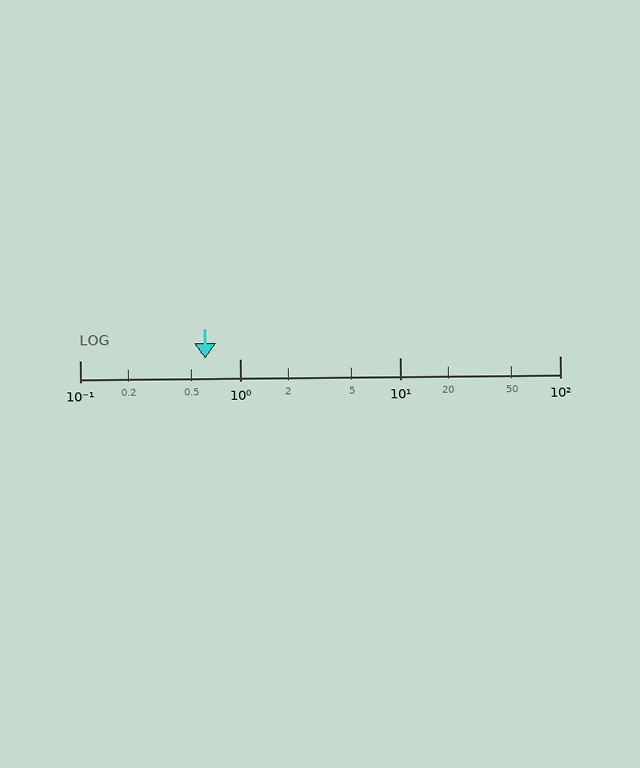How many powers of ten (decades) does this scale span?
The scale spans 3 decades, from 0.1 to 100.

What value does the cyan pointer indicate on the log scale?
The pointer indicates approximately 0.61.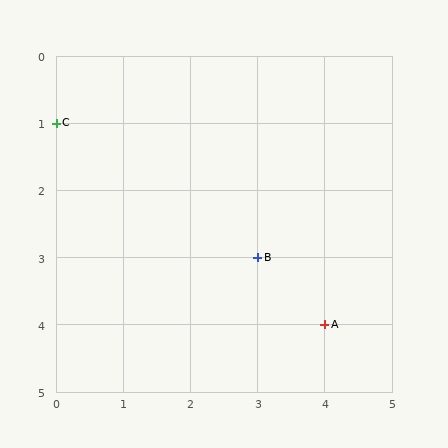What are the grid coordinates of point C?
Point C is at grid coordinates (0, 1).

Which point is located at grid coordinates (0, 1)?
Point C is at (0, 1).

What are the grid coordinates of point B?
Point B is at grid coordinates (3, 3).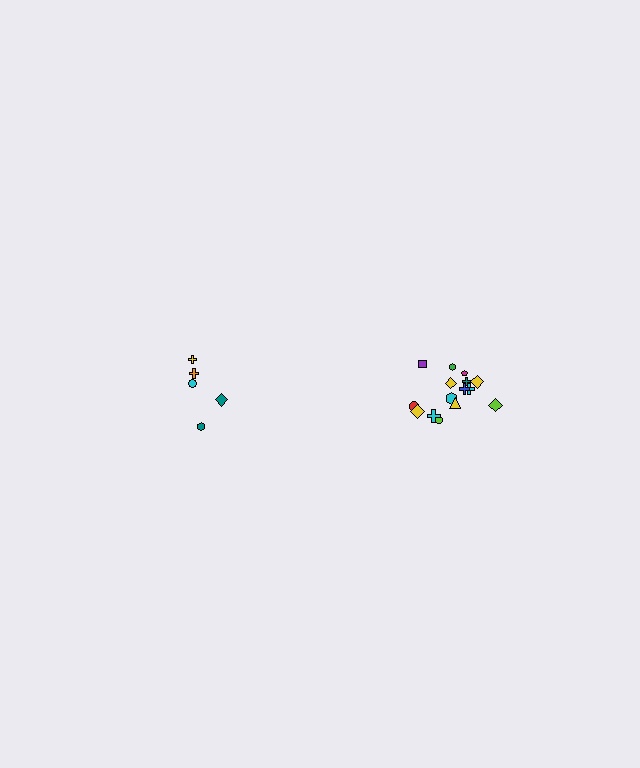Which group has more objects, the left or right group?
The right group.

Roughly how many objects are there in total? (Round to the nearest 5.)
Roughly 20 objects in total.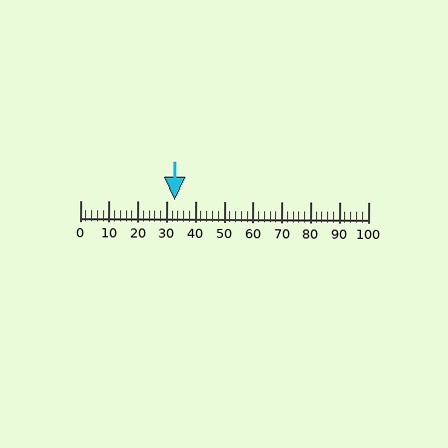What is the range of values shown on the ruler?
The ruler shows values from 0 to 100.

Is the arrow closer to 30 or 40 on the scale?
The arrow is closer to 30.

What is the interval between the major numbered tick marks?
The major tick marks are spaced 10 units apart.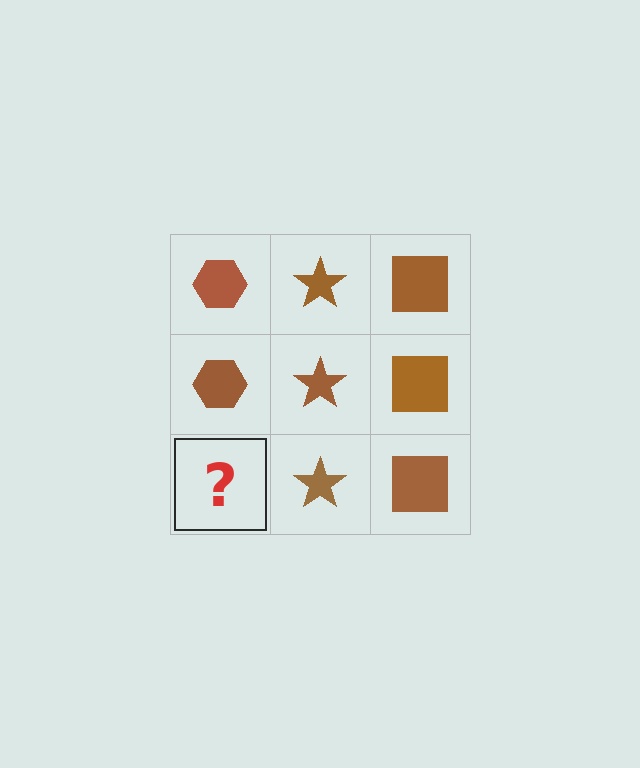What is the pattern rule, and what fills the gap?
The rule is that each column has a consistent shape. The gap should be filled with a brown hexagon.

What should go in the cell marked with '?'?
The missing cell should contain a brown hexagon.